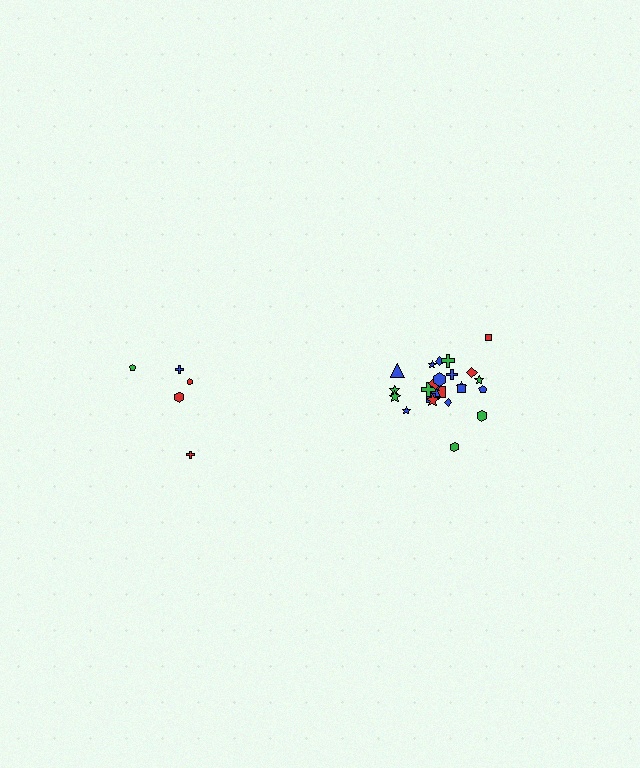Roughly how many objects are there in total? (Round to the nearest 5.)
Roughly 30 objects in total.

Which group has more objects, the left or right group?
The right group.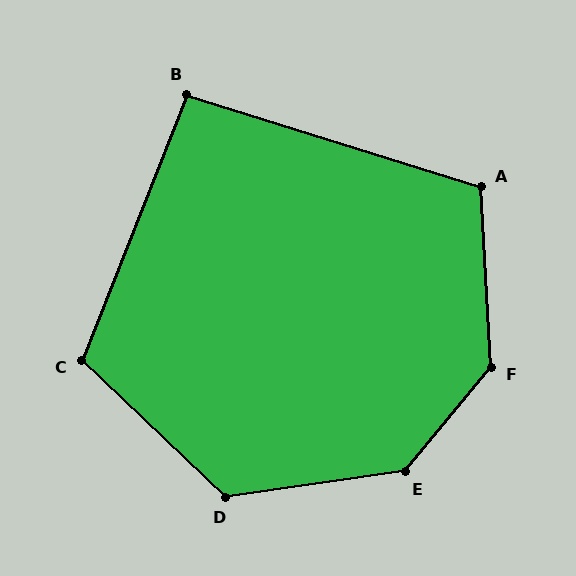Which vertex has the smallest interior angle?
B, at approximately 94 degrees.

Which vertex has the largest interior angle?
F, at approximately 138 degrees.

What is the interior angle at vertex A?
Approximately 110 degrees (obtuse).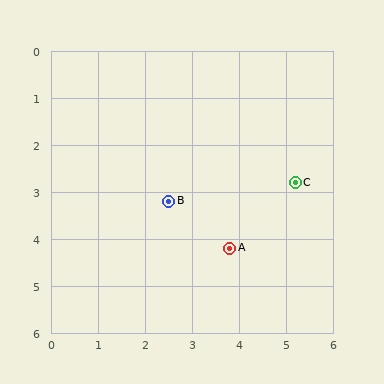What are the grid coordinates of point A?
Point A is at approximately (3.8, 4.2).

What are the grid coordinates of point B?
Point B is at approximately (2.5, 3.2).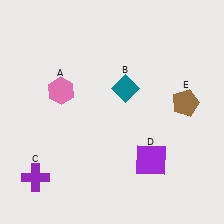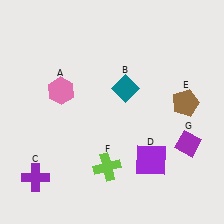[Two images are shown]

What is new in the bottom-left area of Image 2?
A lime cross (F) was added in the bottom-left area of Image 2.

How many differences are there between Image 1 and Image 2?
There are 2 differences between the two images.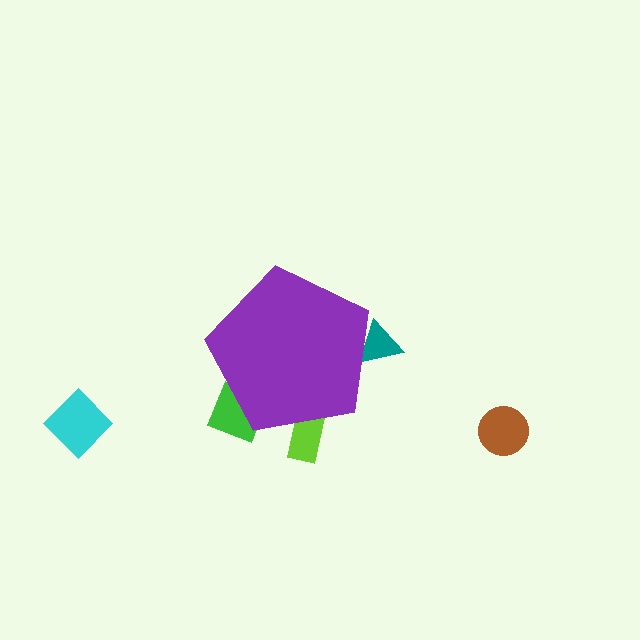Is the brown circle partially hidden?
No, the brown circle is fully visible.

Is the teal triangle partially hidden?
Yes, the teal triangle is partially hidden behind the purple pentagon.